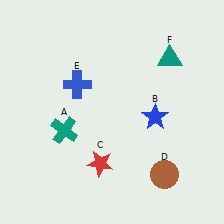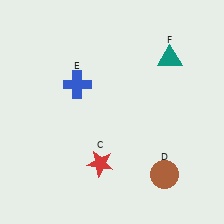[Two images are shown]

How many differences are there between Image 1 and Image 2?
There are 2 differences between the two images.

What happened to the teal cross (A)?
The teal cross (A) was removed in Image 2. It was in the bottom-left area of Image 1.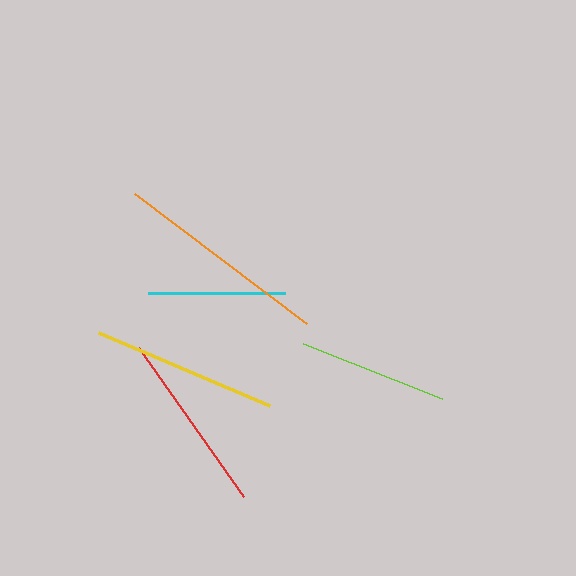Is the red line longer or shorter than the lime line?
The red line is longer than the lime line.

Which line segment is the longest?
The orange line is the longest at approximately 216 pixels.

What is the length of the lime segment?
The lime segment is approximately 149 pixels long.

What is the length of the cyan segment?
The cyan segment is approximately 136 pixels long.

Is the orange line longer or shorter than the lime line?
The orange line is longer than the lime line.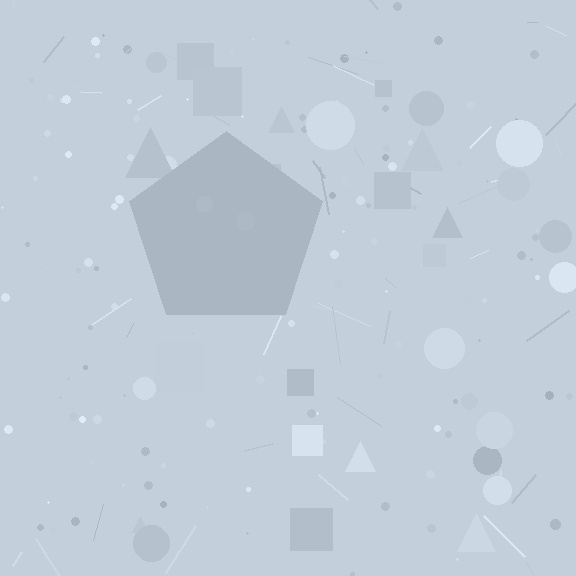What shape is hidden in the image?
A pentagon is hidden in the image.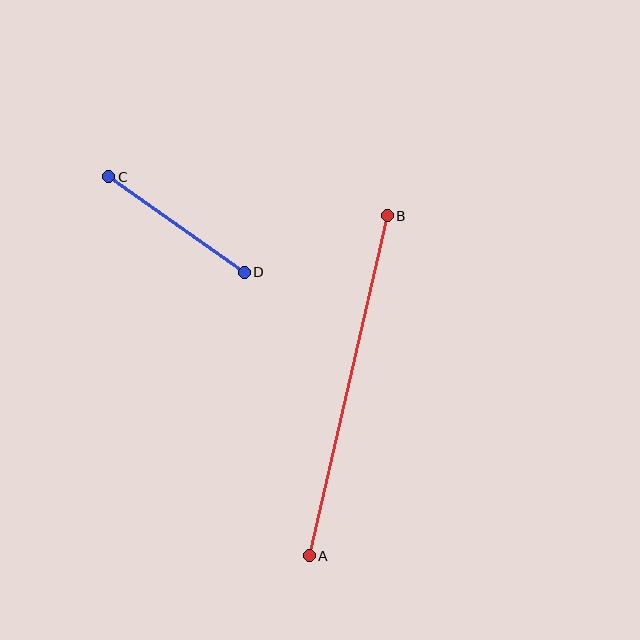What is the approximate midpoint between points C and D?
The midpoint is at approximately (177, 225) pixels.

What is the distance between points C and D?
The distance is approximately 166 pixels.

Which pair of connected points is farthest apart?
Points A and B are farthest apart.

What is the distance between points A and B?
The distance is approximately 349 pixels.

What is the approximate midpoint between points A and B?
The midpoint is at approximately (348, 386) pixels.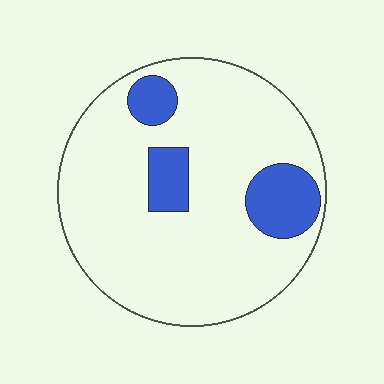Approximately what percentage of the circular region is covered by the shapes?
Approximately 15%.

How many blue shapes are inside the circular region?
3.